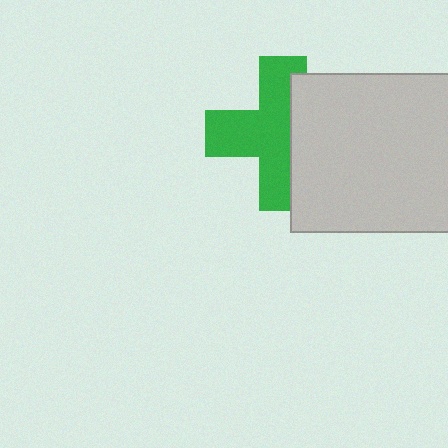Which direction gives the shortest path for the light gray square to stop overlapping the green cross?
Moving right gives the shortest separation.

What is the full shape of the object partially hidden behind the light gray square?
The partially hidden object is a green cross.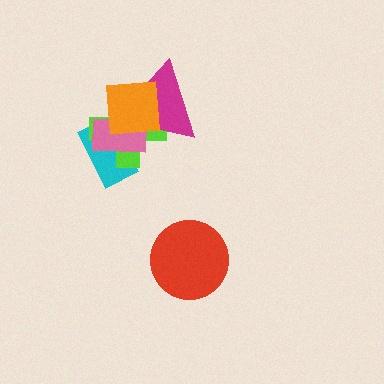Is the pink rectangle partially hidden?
Yes, it is partially covered by another shape.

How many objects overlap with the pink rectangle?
4 objects overlap with the pink rectangle.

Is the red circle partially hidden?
No, no other shape covers it.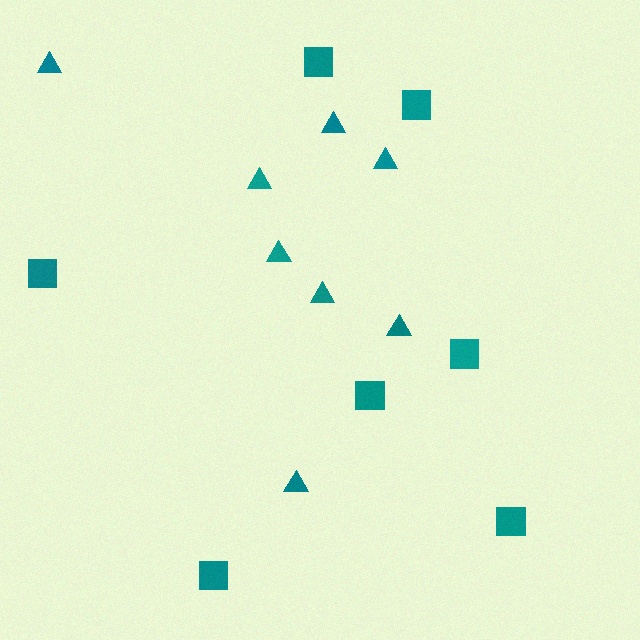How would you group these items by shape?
There are 2 groups: one group of squares (7) and one group of triangles (8).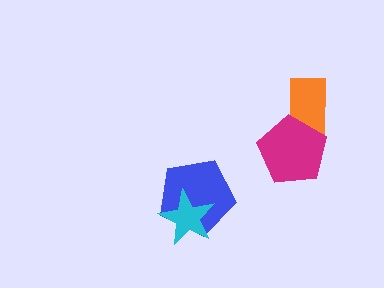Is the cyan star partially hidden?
No, no other shape covers it.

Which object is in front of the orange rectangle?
The magenta pentagon is in front of the orange rectangle.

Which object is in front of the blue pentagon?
The cyan star is in front of the blue pentagon.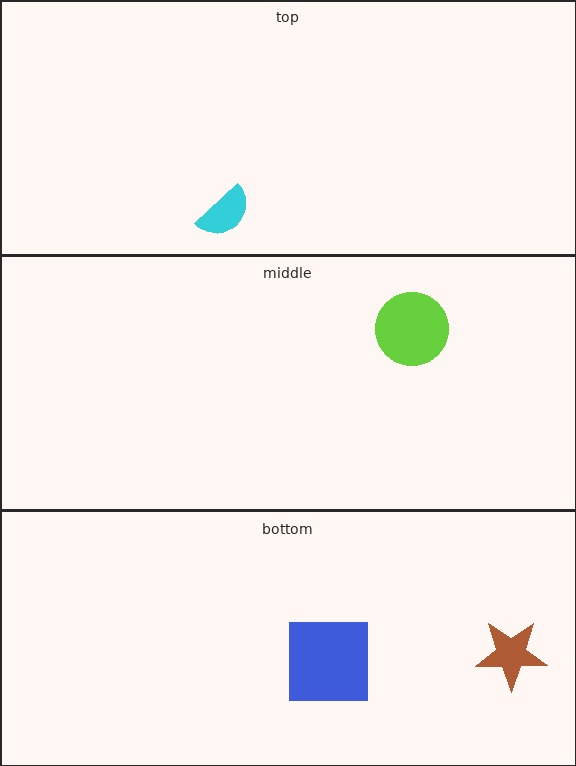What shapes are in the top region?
The cyan semicircle.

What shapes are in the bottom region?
The blue square, the brown star.